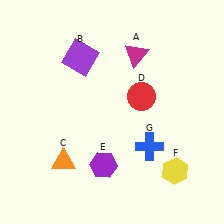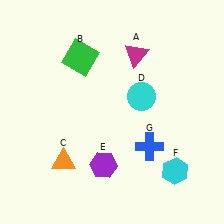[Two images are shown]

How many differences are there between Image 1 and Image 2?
There are 3 differences between the two images.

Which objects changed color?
B changed from purple to green. D changed from red to cyan. F changed from yellow to cyan.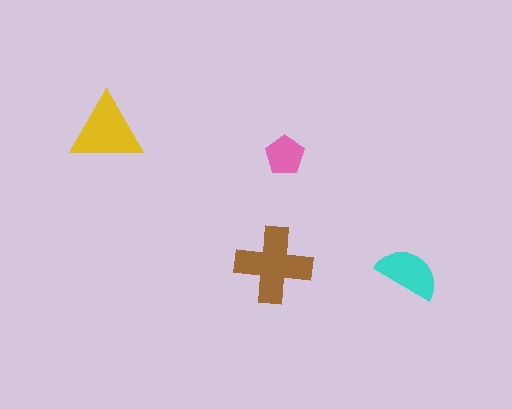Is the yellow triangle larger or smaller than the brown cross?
Smaller.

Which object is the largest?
The brown cross.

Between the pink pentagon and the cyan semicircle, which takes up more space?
The cyan semicircle.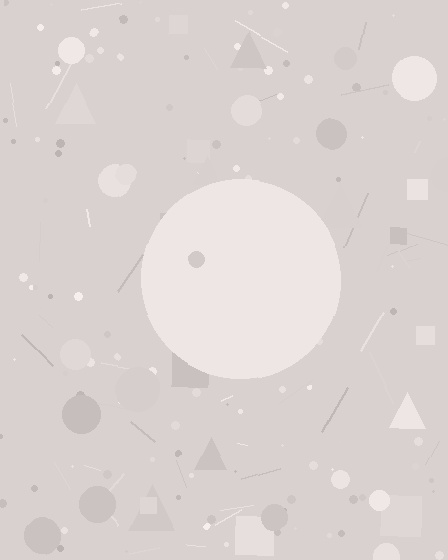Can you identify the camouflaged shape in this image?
The camouflaged shape is a circle.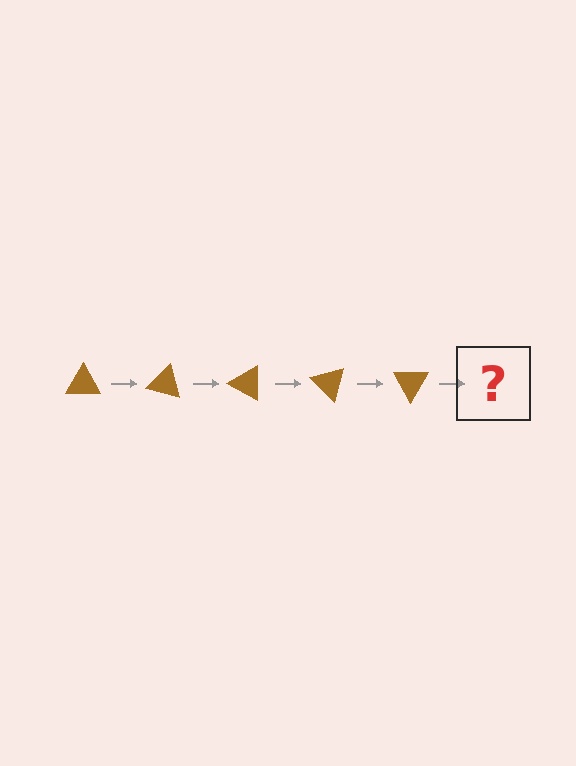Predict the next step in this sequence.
The next step is a brown triangle rotated 75 degrees.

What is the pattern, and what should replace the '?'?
The pattern is that the triangle rotates 15 degrees each step. The '?' should be a brown triangle rotated 75 degrees.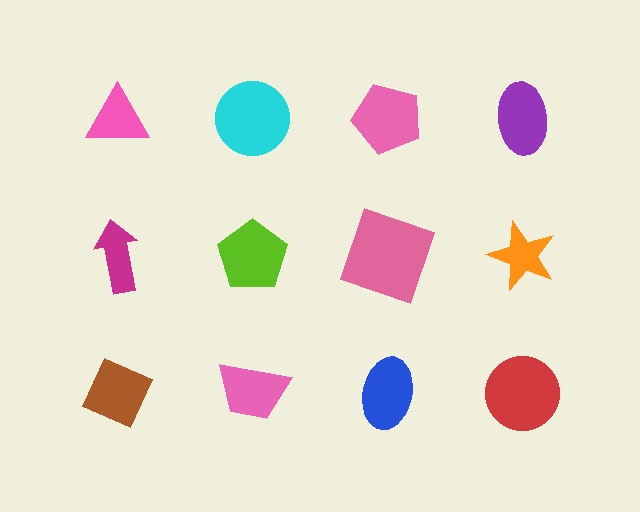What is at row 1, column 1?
A pink triangle.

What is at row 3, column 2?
A pink trapezoid.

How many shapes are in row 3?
4 shapes.